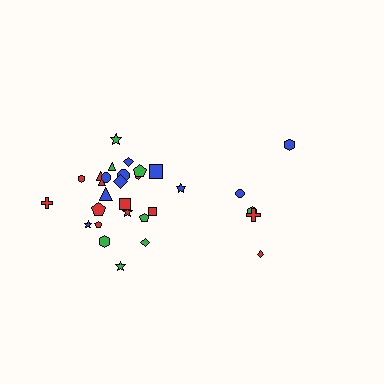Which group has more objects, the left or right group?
The left group.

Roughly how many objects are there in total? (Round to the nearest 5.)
Roughly 30 objects in total.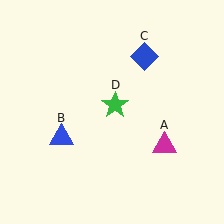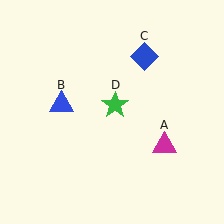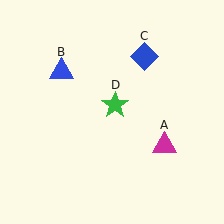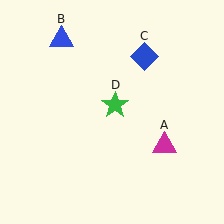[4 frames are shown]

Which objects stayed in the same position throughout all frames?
Magenta triangle (object A) and blue diamond (object C) and green star (object D) remained stationary.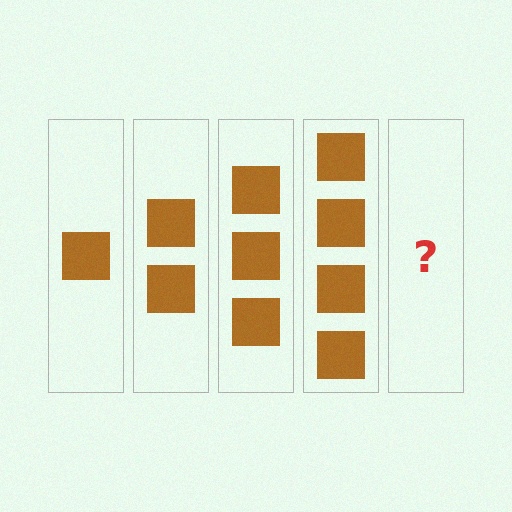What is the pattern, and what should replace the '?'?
The pattern is that each step adds one more square. The '?' should be 5 squares.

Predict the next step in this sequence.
The next step is 5 squares.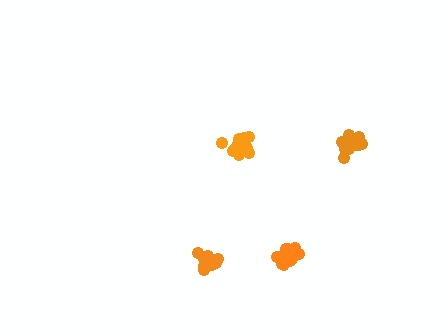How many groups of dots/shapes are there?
There are 4 groups.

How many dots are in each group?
Group 1: 14 dots, Group 2: 13 dots, Group 3: 14 dots, Group 4: 10 dots (51 total).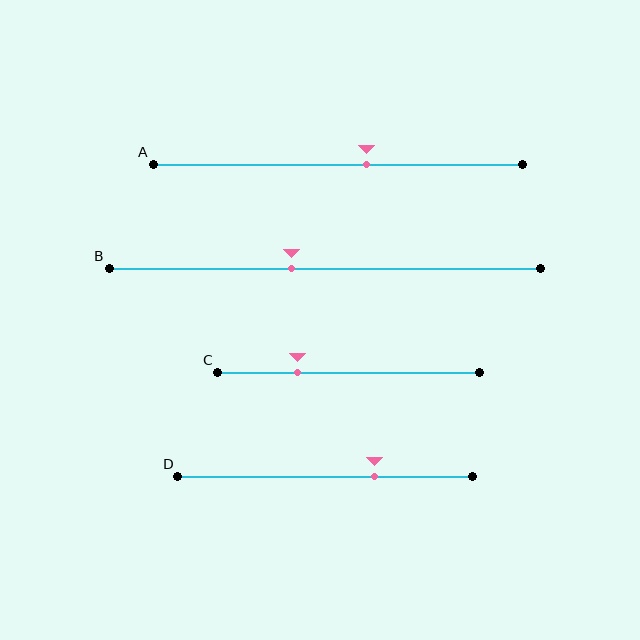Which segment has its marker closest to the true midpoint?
Segment A has its marker closest to the true midpoint.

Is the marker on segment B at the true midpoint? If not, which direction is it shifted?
No, the marker on segment B is shifted to the left by about 8% of the segment length.